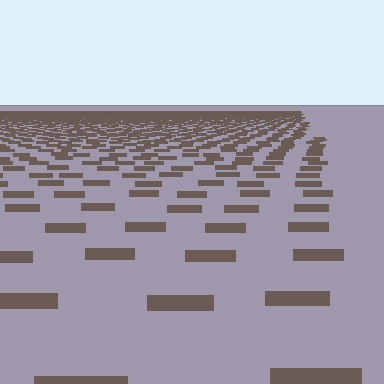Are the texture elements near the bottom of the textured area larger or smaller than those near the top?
Larger. Near the bottom, elements are closer to the viewer and appear at a bigger on-screen size.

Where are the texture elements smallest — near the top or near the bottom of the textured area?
Near the top.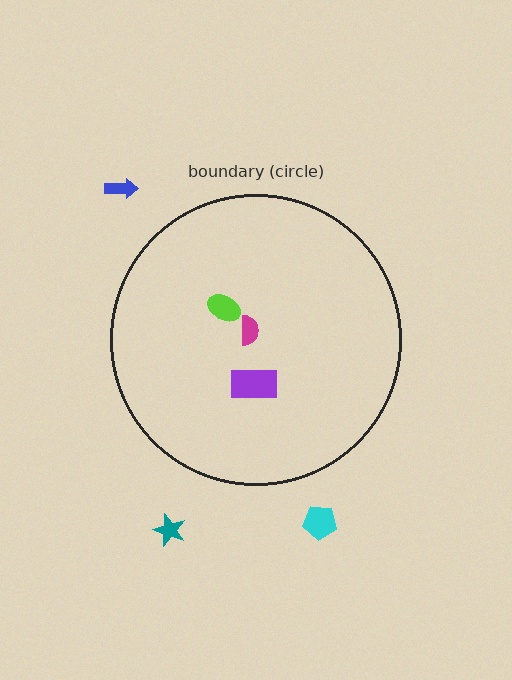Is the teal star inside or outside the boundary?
Outside.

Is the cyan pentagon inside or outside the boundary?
Outside.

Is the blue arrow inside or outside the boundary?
Outside.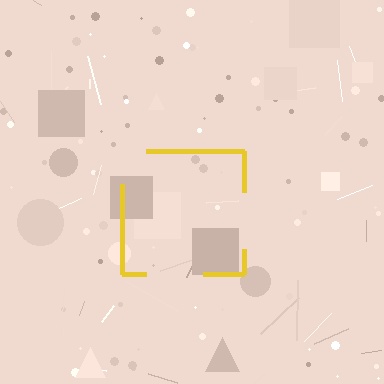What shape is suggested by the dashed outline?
The dashed outline suggests a square.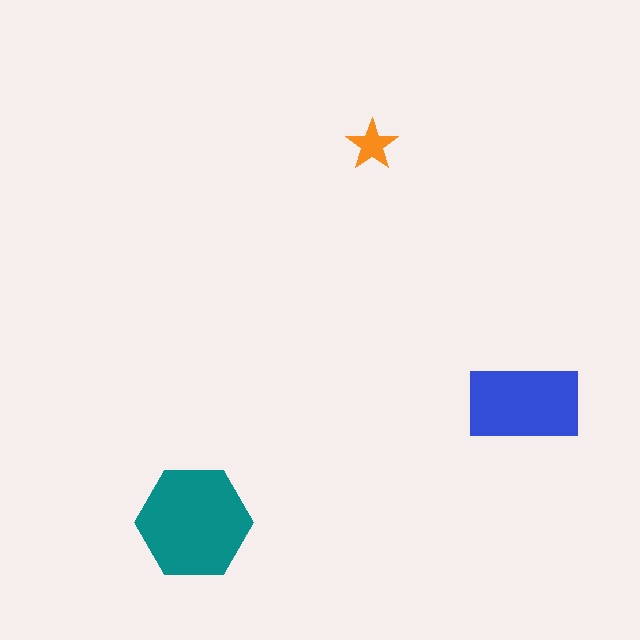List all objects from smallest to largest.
The orange star, the blue rectangle, the teal hexagon.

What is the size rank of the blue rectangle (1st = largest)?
2nd.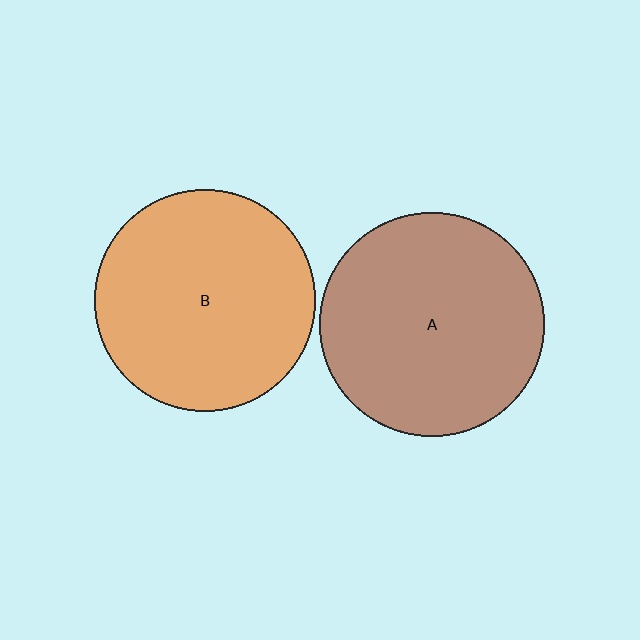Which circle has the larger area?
Circle A (brown).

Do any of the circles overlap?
No, none of the circles overlap.